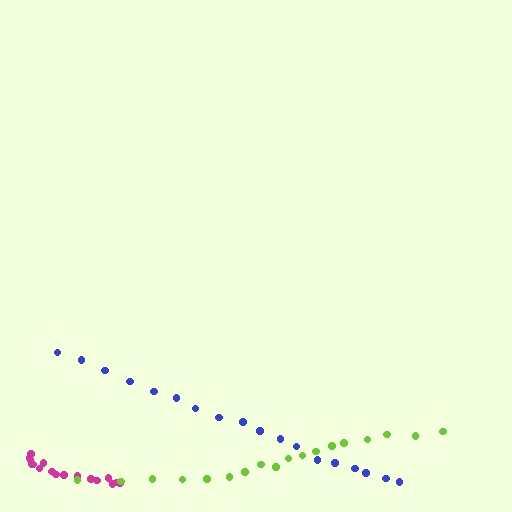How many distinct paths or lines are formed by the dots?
There are 3 distinct paths.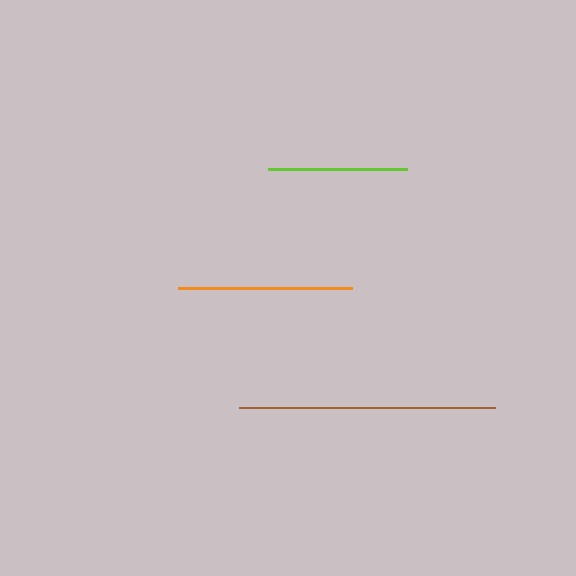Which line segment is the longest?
The brown line is the longest at approximately 257 pixels.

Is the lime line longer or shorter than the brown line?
The brown line is longer than the lime line.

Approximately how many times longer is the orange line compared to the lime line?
The orange line is approximately 1.3 times the length of the lime line.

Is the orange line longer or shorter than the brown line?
The brown line is longer than the orange line.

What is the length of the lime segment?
The lime segment is approximately 139 pixels long.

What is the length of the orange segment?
The orange segment is approximately 174 pixels long.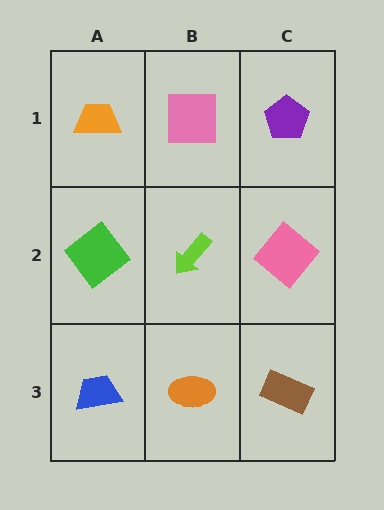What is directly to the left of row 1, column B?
An orange trapezoid.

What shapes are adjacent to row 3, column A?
A green diamond (row 2, column A), an orange ellipse (row 3, column B).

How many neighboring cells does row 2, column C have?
3.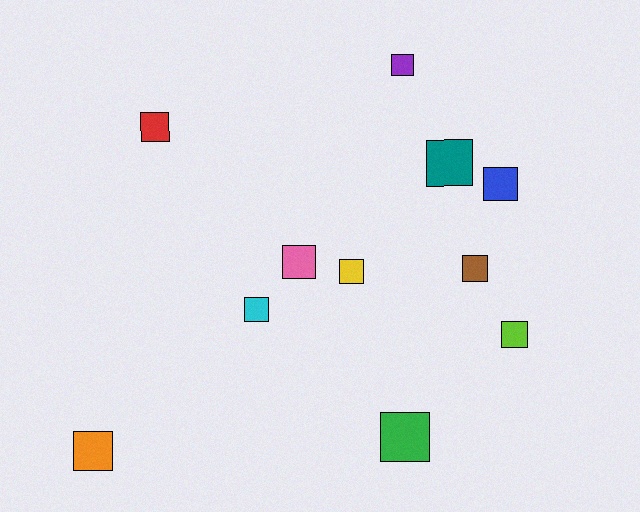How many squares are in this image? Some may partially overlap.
There are 11 squares.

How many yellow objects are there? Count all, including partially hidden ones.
There is 1 yellow object.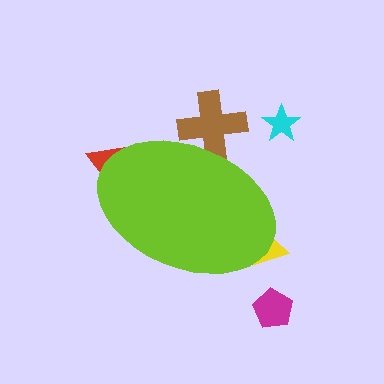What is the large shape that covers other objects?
A lime ellipse.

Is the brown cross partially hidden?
Yes, the brown cross is partially hidden behind the lime ellipse.